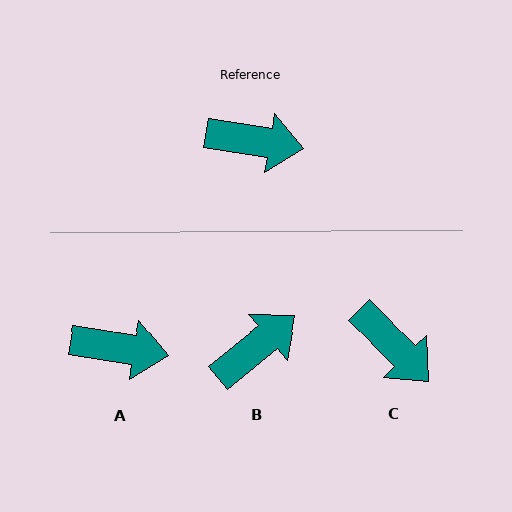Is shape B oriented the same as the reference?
No, it is off by about 48 degrees.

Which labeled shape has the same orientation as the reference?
A.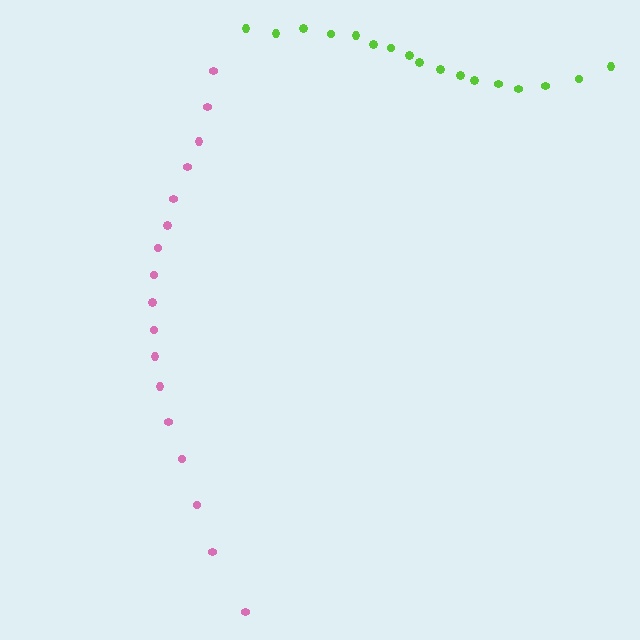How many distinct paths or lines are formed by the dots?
There are 2 distinct paths.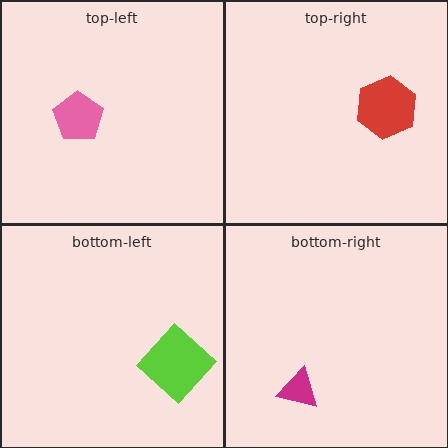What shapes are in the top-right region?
The red hexagon.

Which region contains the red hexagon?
The top-right region.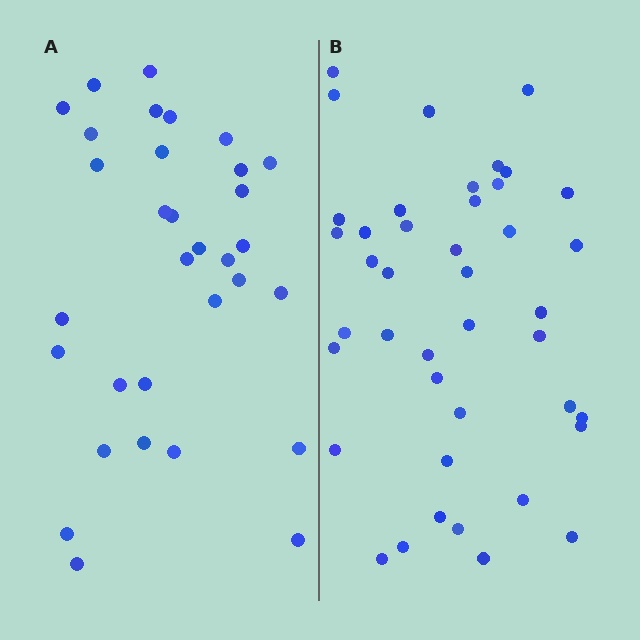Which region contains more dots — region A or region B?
Region B (the right region) has more dots.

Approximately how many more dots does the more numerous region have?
Region B has roughly 10 or so more dots than region A.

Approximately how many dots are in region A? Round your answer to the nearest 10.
About 30 dots. (The exact count is 32, which rounds to 30.)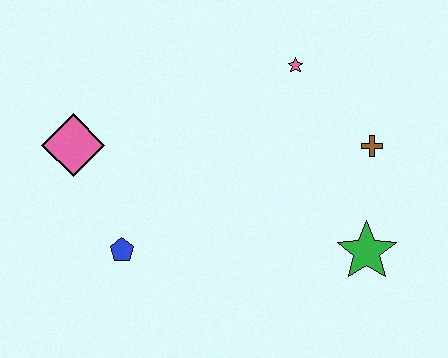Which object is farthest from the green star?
The pink diamond is farthest from the green star.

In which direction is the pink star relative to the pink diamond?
The pink star is to the right of the pink diamond.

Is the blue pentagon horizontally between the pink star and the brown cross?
No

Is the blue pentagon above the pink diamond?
No